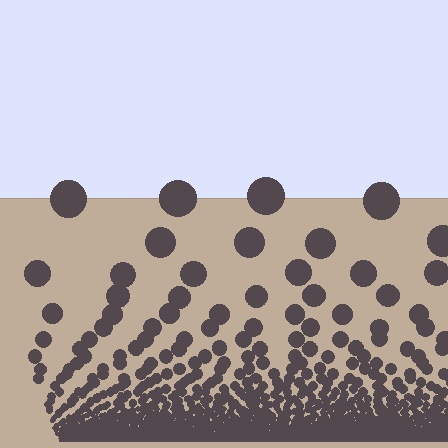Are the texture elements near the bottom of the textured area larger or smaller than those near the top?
Smaller. The gradient is inverted — elements near the bottom are smaller and denser.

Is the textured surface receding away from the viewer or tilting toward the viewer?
The surface appears to tilt toward the viewer. Texture elements get larger and sparser toward the top.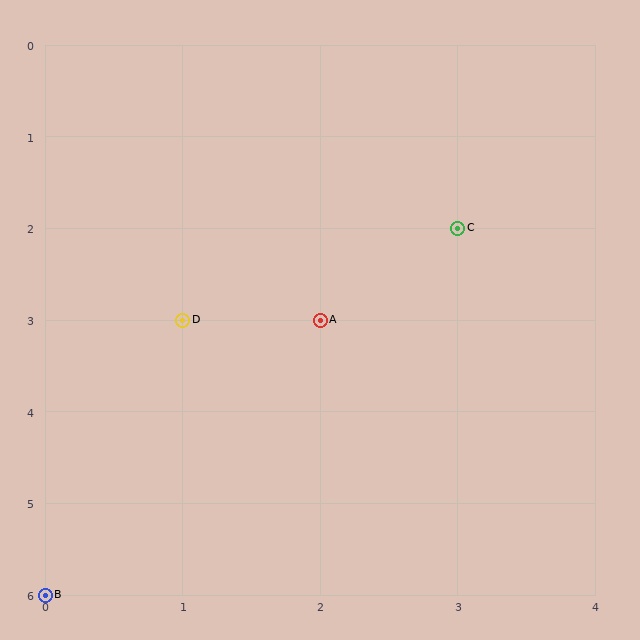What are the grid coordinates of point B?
Point B is at grid coordinates (0, 6).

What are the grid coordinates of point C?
Point C is at grid coordinates (3, 2).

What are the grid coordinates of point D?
Point D is at grid coordinates (1, 3).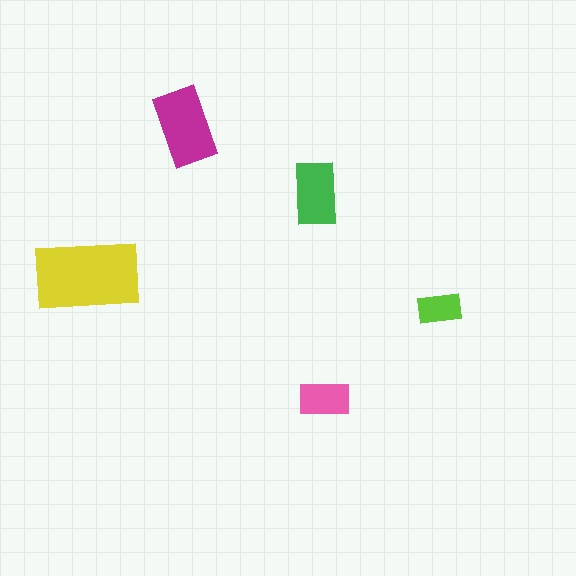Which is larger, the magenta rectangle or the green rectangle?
The magenta one.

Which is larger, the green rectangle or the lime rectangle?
The green one.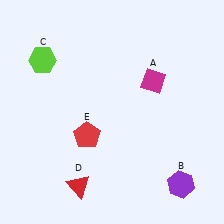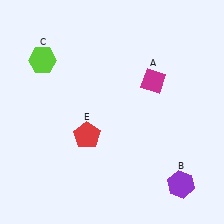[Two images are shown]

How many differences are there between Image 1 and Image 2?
There is 1 difference between the two images.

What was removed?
The red triangle (D) was removed in Image 2.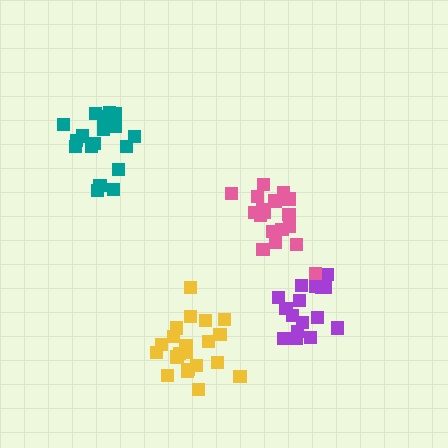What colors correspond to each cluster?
The clusters are colored: yellow, teal, purple, pink.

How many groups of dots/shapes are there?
There are 4 groups.